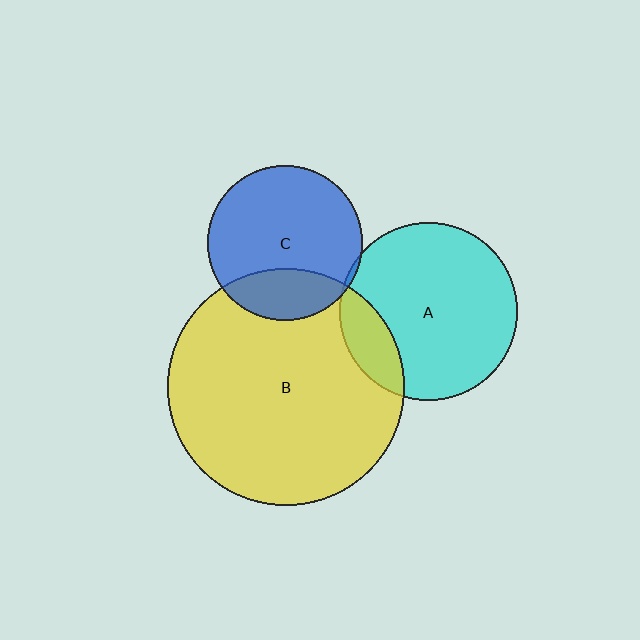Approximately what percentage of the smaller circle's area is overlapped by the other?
Approximately 5%.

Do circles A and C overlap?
Yes.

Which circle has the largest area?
Circle B (yellow).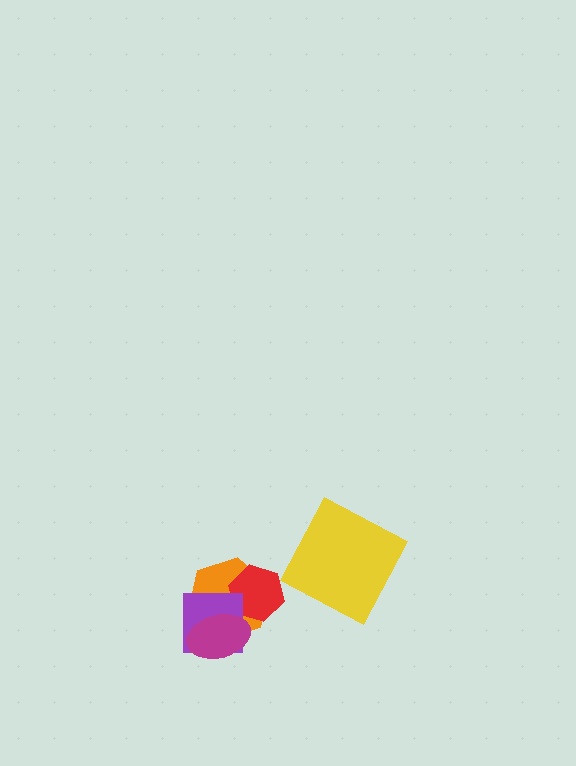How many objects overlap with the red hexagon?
2 objects overlap with the red hexagon.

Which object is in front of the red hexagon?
The purple square is in front of the red hexagon.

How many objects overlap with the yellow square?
0 objects overlap with the yellow square.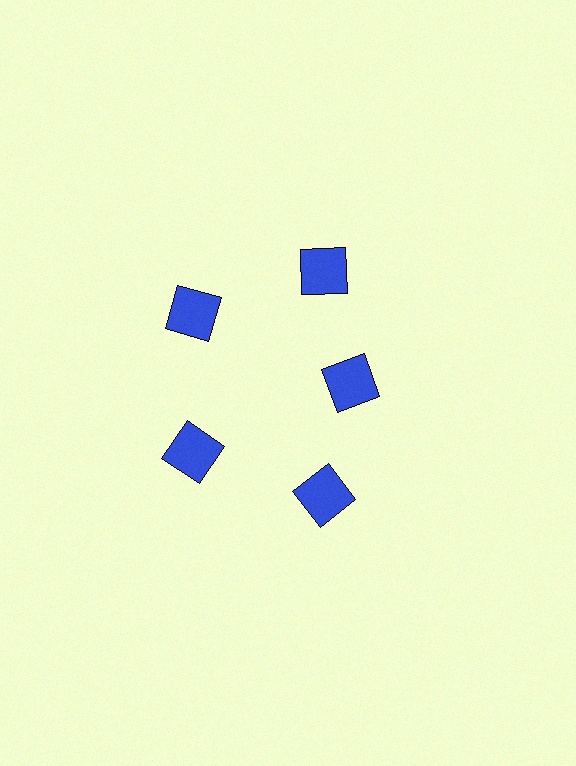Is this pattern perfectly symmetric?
No. The 5 blue squares are arranged in a ring, but one element near the 3 o'clock position is pulled inward toward the center, breaking the 5-fold rotational symmetry.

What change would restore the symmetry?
The symmetry would be restored by moving it outward, back onto the ring so that all 5 squares sit at equal angles and equal distance from the center.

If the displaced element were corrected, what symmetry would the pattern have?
It would have 5-fold rotational symmetry — the pattern would map onto itself every 72 degrees.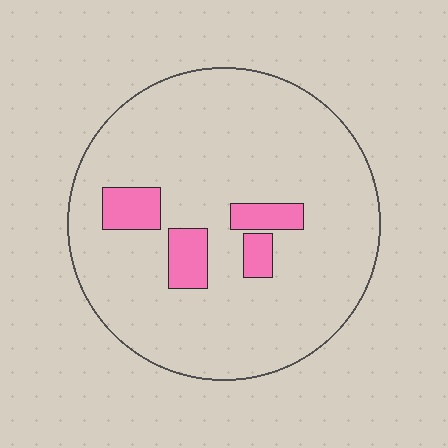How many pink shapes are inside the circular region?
4.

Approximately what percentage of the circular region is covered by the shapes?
Approximately 10%.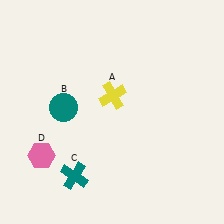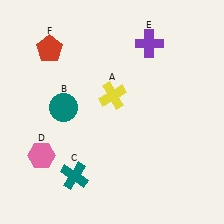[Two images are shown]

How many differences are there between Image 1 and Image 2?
There are 2 differences between the two images.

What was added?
A purple cross (E), a red pentagon (F) were added in Image 2.